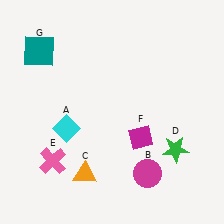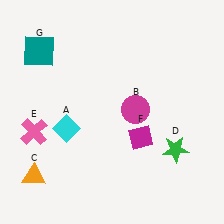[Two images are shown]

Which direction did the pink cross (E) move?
The pink cross (E) moved up.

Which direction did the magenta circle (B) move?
The magenta circle (B) moved up.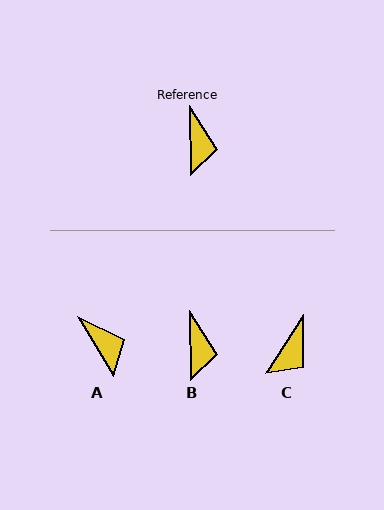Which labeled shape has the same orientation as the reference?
B.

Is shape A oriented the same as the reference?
No, it is off by about 31 degrees.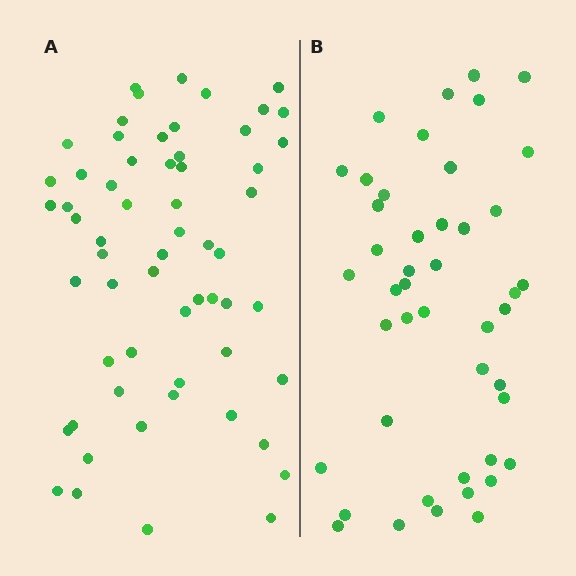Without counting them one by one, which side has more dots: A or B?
Region A (the left region) has more dots.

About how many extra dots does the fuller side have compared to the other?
Region A has approximately 15 more dots than region B.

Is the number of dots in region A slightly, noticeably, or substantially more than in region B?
Region A has noticeably more, but not dramatically so. The ratio is roughly 1.3 to 1.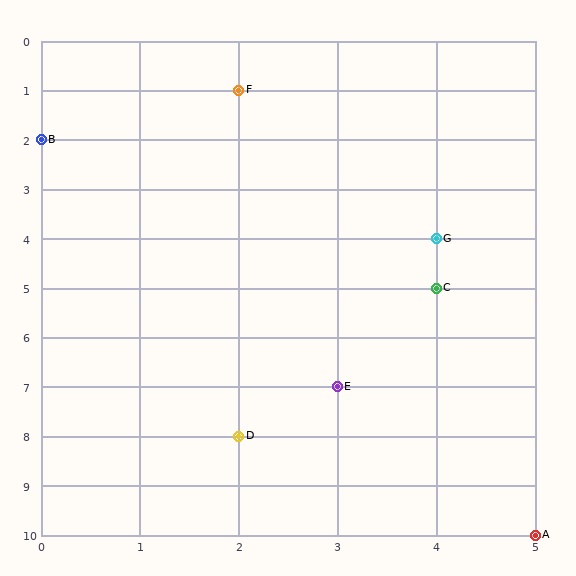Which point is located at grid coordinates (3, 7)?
Point E is at (3, 7).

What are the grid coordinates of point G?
Point G is at grid coordinates (4, 4).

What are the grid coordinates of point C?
Point C is at grid coordinates (4, 5).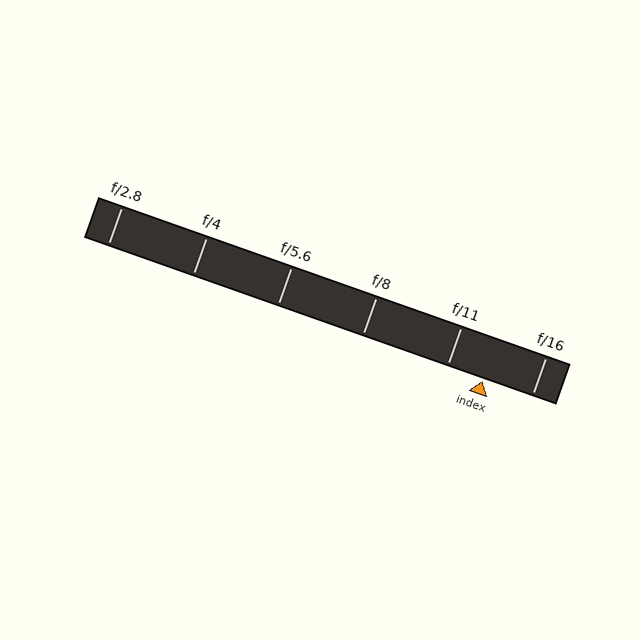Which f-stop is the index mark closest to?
The index mark is closest to f/11.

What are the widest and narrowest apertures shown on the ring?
The widest aperture shown is f/2.8 and the narrowest is f/16.